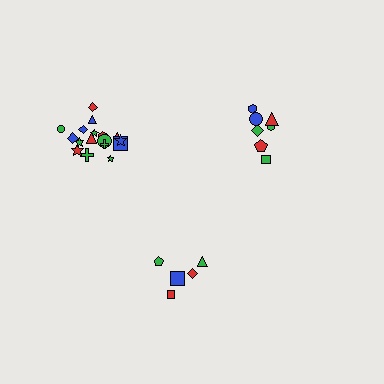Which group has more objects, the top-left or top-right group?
The top-left group.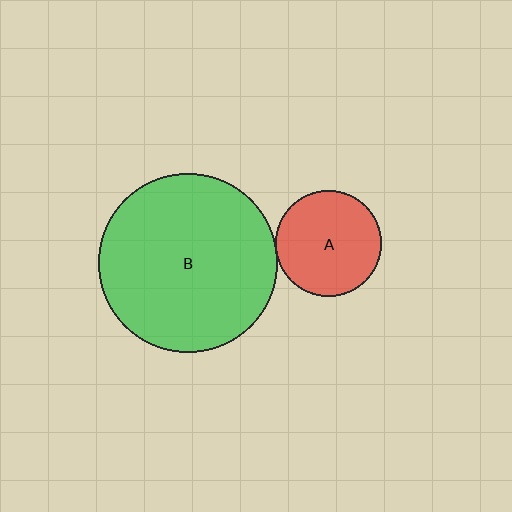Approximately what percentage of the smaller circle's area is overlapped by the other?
Approximately 5%.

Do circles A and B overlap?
Yes.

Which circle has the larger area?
Circle B (green).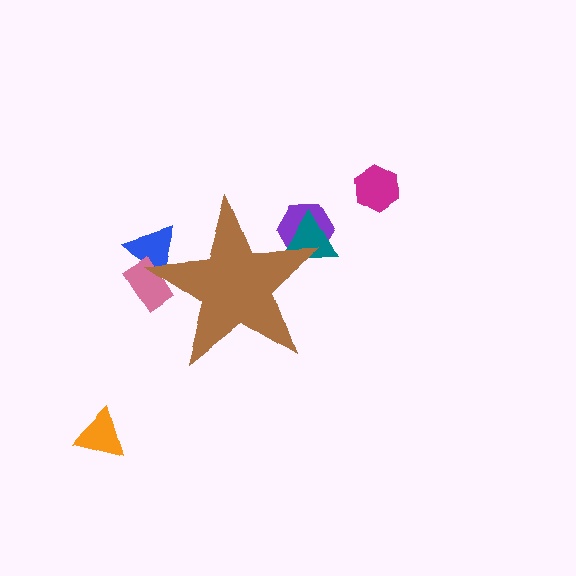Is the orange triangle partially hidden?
No, the orange triangle is fully visible.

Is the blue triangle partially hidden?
Yes, the blue triangle is partially hidden behind the brown star.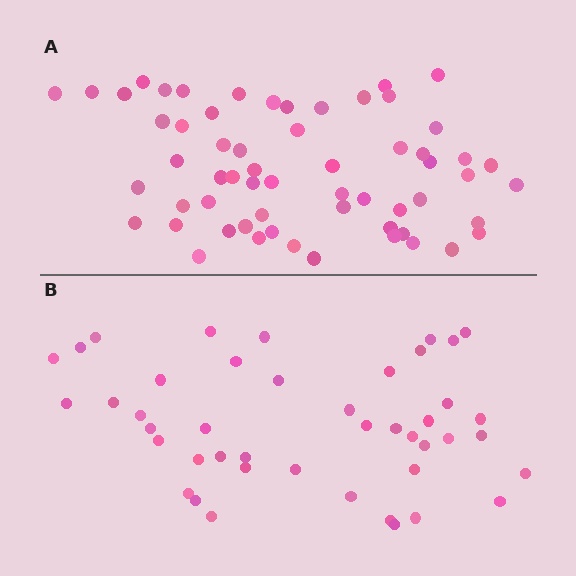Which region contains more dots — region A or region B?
Region A (the top region) has more dots.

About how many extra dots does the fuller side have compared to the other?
Region A has approximately 15 more dots than region B.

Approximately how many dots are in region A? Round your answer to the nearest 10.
About 60 dots.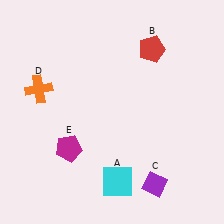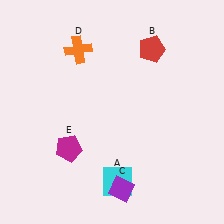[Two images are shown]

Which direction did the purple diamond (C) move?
The purple diamond (C) moved left.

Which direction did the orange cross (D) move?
The orange cross (D) moved right.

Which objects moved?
The objects that moved are: the purple diamond (C), the orange cross (D).